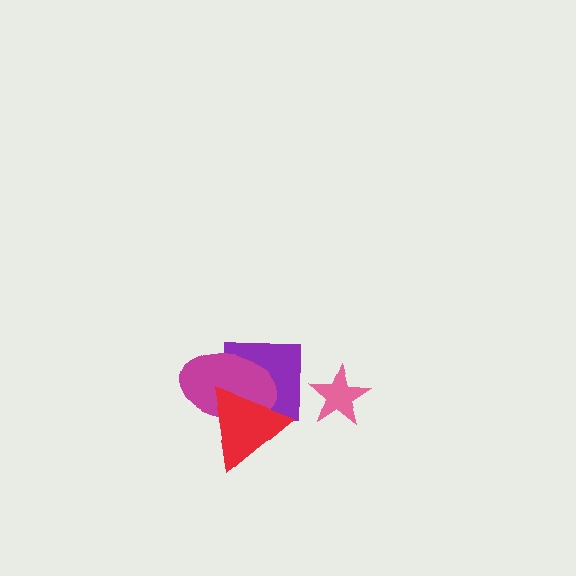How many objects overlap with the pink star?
0 objects overlap with the pink star.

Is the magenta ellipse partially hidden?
Yes, it is partially covered by another shape.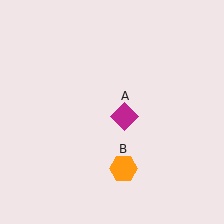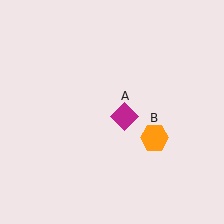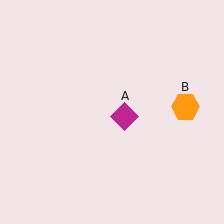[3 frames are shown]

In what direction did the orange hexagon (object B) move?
The orange hexagon (object B) moved up and to the right.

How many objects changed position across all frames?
1 object changed position: orange hexagon (object B).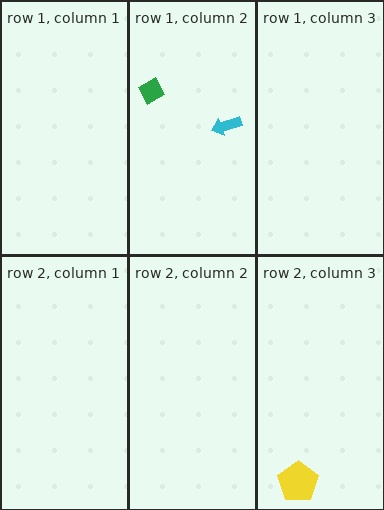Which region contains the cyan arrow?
The row 1, column 2 region.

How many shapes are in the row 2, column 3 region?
1.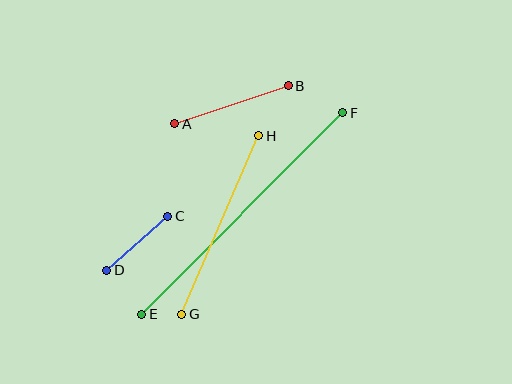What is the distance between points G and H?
The distance is approximately 194 pixels.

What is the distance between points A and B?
The distance is approximately 120 pixels.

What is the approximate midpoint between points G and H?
The midpoint is at approximately (220, 225) pixels.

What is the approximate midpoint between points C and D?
The midpoint is at approximately (137, 243) pixels.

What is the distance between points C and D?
The distance is approximately 82 pixels.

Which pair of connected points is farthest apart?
Points E and F are farthest apart.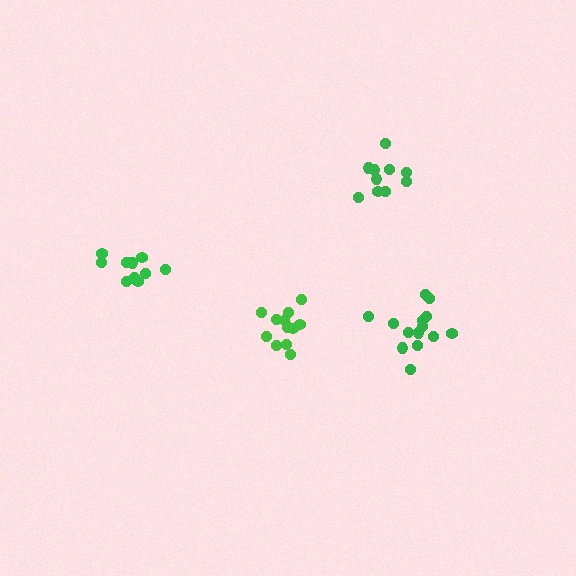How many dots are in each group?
Group 1: 13 dots, Group 2: 14 dots, Group 3: 11 dots, Group 4: 10 dots (48 total).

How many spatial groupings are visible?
There are 4 spatial groupings.